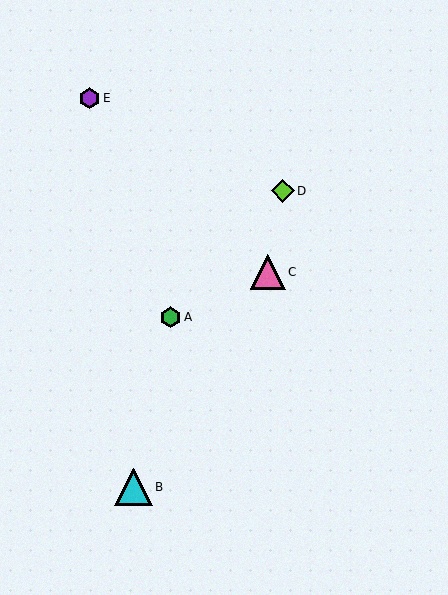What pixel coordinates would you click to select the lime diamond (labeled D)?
Click at (283, 191) to select the lime diamond D.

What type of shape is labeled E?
Shape E is a purple hexagon.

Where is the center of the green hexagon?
The center of the green hexagon is at (170, 317).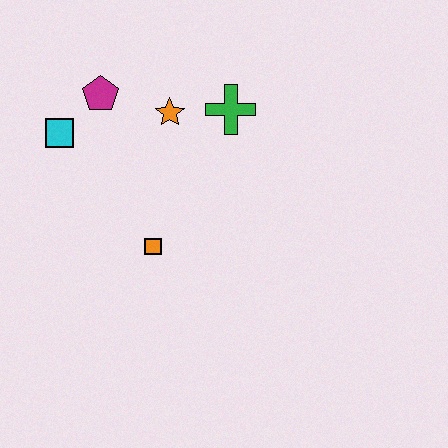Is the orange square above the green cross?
No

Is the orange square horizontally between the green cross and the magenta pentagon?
Yes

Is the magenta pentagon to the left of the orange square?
Yes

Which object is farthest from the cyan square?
The green cross is farthest from the cyan square.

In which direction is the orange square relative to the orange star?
The orange square is below the orange star.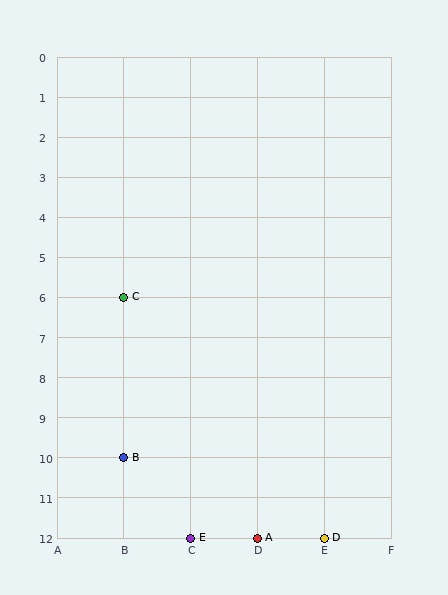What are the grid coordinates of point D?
Point D is at grid coordinates (E, 12).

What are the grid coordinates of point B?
Point B is at grid coordinates (B, 10).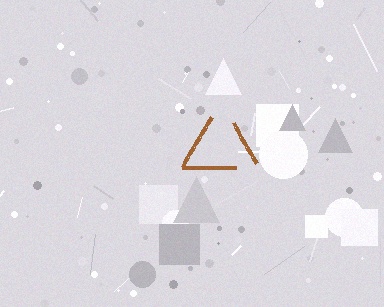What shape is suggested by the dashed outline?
The dashed outline suggests a triangle.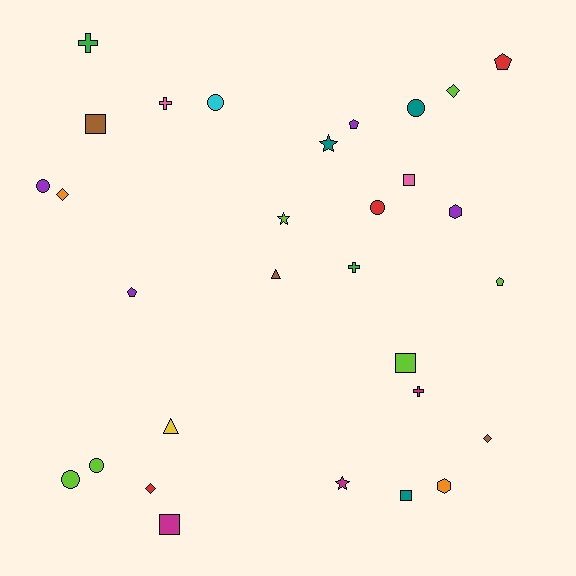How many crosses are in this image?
There are 4 crosses.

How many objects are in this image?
There are 30 objects.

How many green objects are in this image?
There are 2 green objects.